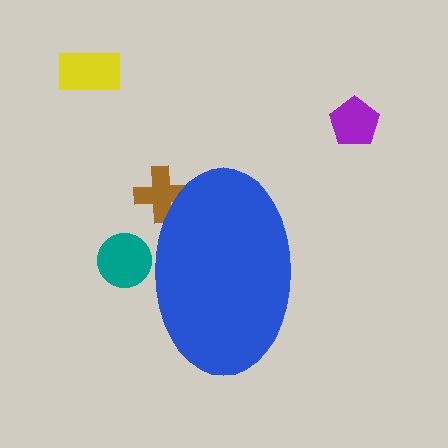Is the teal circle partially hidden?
Yes, the teal circle is partially hidden behind the blue ellipse.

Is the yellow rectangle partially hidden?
No, the yellow rectangle is fully visible.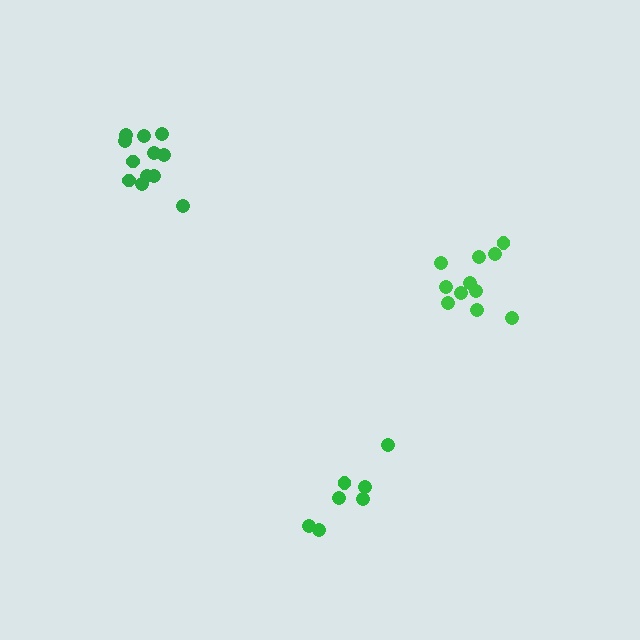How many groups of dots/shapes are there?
There are 3 groups.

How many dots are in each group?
Group 1: 12 dots, Group 2: 11 dots, Group 3: 7 dots (30 total).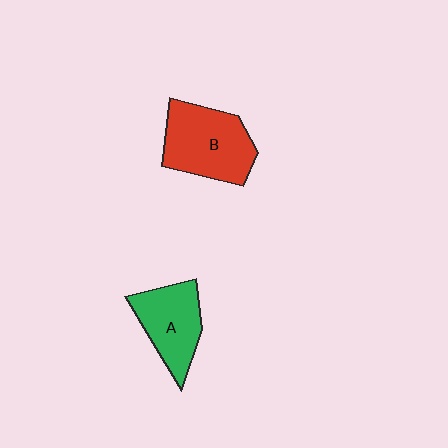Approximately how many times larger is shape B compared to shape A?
Approximately 1.2 times.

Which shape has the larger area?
Shape B (red).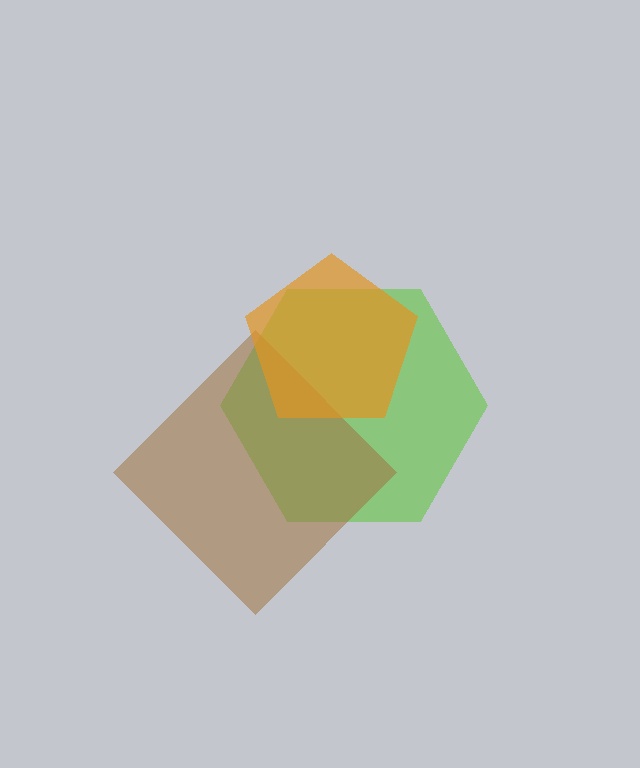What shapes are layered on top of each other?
The layered shapes are: a lime hexagon, a brown diamond, an orange pentagon.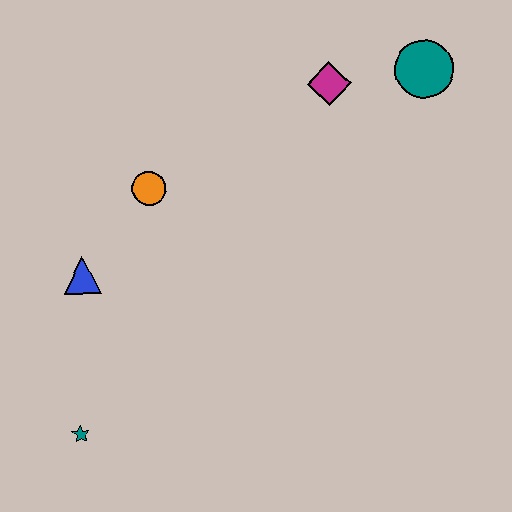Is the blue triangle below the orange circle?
Yes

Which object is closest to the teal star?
The blue triangle is closest to the teal star.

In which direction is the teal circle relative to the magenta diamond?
The teal circle is to the right of the magenta diamond.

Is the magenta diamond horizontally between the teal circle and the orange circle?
Yes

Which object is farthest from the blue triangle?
The teal circle is farthest from the blue triangle.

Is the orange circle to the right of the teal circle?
No